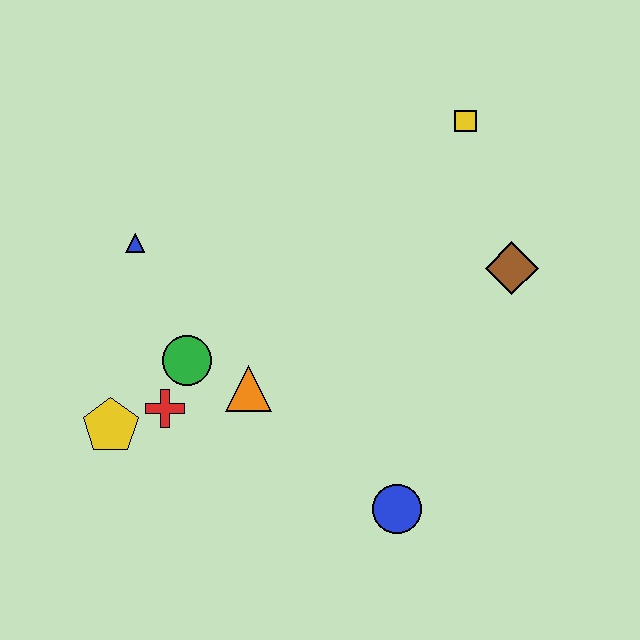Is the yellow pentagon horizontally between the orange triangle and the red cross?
No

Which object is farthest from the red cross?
The yellow square is farthest from the red cross.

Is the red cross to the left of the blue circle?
Yes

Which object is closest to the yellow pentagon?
The red cross is closest to the yellow pentagon.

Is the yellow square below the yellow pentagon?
No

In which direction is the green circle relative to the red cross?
The green circle is above the red cross.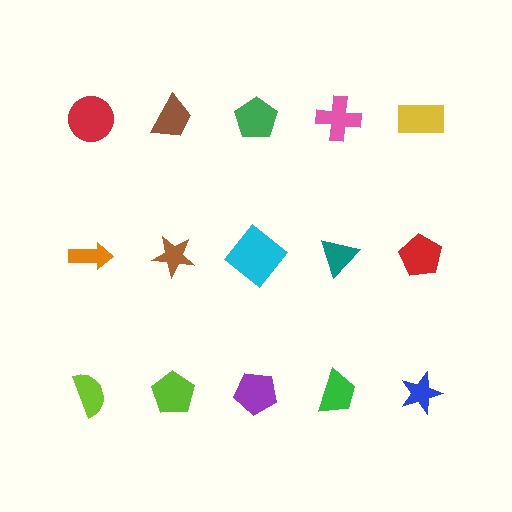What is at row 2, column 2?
A brown star.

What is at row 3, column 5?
A blue star.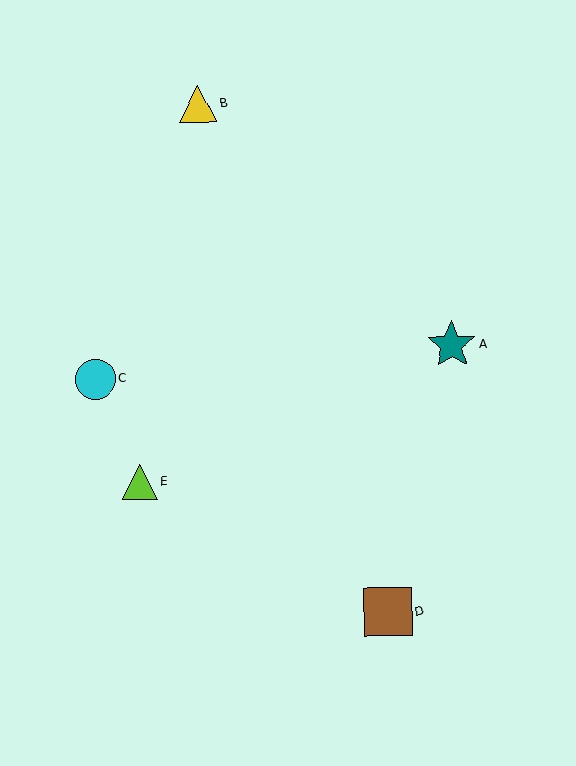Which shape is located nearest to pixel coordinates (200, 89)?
The yellow triangle (labeled B) at (198, 104) is nearest to that location.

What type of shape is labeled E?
Shape E is a lime triangle.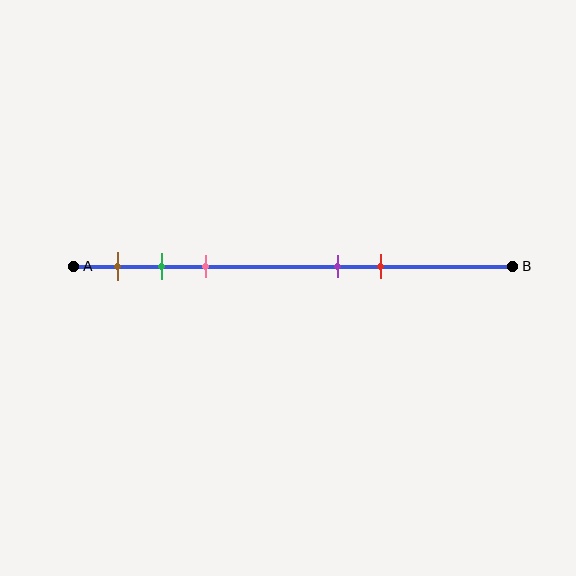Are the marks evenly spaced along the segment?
No, the marks are not evenly spaced.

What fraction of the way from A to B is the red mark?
The red mark is approximately 70% (0.7) of the way from A to B.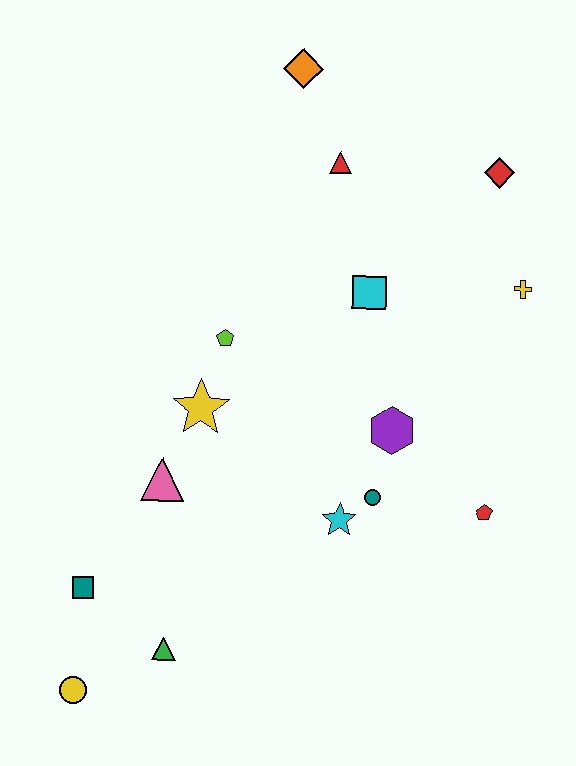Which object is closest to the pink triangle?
The yellow star is closest to the pink triangle.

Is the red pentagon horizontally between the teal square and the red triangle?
No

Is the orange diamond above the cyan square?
Yes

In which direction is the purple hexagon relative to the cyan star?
The purple hexagon is above the cyan star.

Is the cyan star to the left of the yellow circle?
No